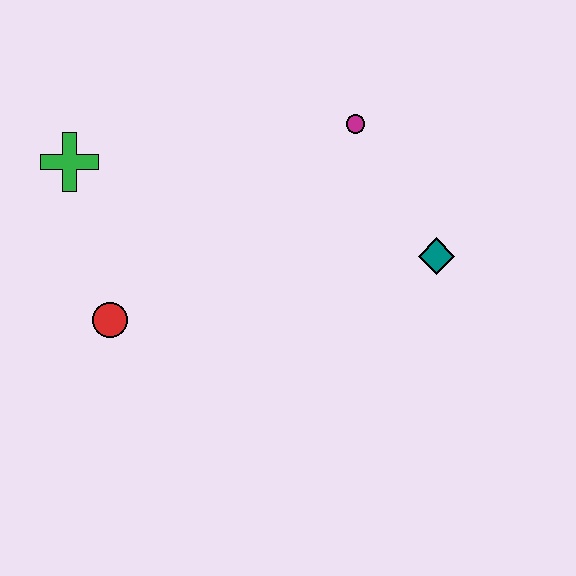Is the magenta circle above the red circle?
Yes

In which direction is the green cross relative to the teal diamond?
The green cross is to the left of the teal diamond.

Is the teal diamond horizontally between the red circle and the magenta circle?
No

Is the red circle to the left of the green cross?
No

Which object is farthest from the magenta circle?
The red circle is farthest from the magenta circle.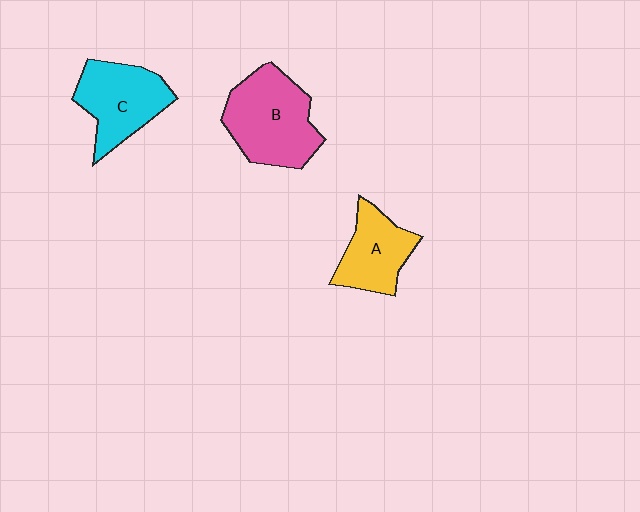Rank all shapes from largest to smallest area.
From largest to smallest: B (pink), C (cyan), A (yellow).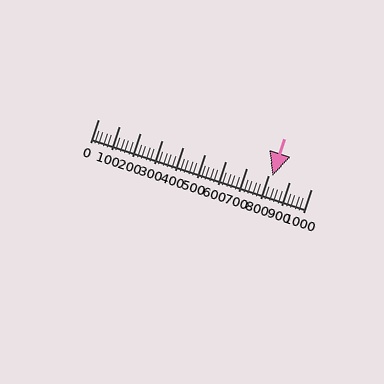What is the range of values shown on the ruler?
The ruler shows values from 0 to 1000.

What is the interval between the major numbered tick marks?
The major tick marks are spaced 100 units apart.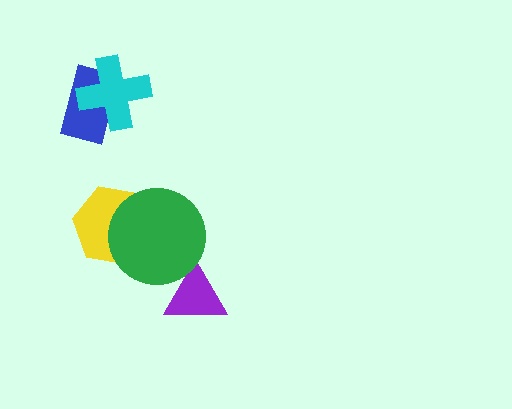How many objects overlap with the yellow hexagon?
1 object overlaps with the yellow hexagon.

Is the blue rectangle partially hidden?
Yes, it is partially covered by another shape.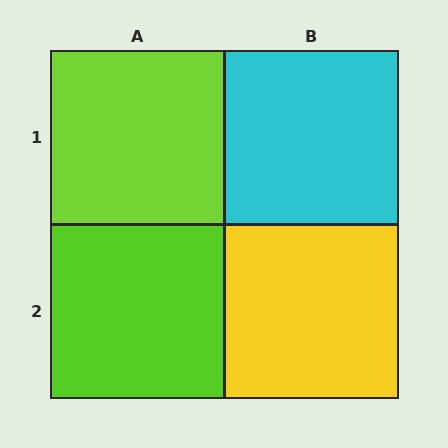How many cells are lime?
2 cells are lime.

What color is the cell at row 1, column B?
Cyan.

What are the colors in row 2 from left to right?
Lime, yellow.